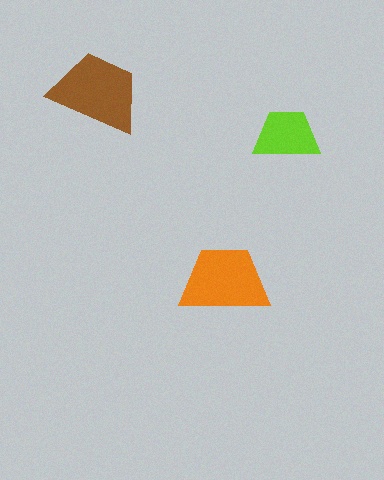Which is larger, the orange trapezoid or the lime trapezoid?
The orange one.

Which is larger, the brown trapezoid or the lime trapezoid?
The brown one.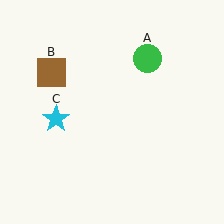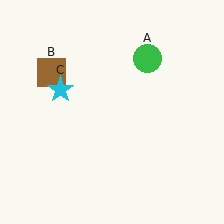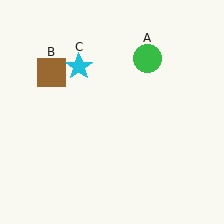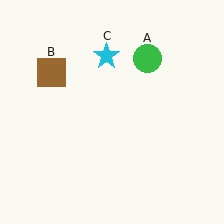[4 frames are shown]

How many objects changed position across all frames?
1 object changed position: cyan star (object C).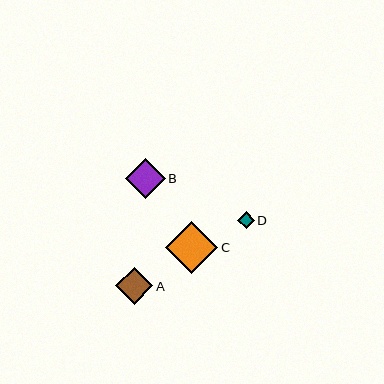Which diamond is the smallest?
Diamond D is the smallest with a size of approximately 16 pixels.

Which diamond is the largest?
Diamond C is the largest with a size of approximately 52 pixels.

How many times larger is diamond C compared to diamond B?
Diamond C is approximately 1.3 times the size of diamond B.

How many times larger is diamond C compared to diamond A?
Diamond C is approximately 1.4 times the size of diamond A.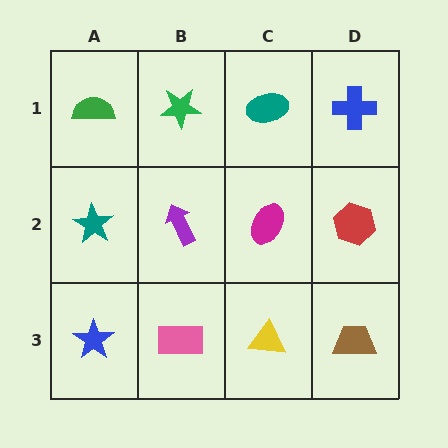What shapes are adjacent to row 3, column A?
A teal star (row 2, column A), a pink rectangle (row 3, column B).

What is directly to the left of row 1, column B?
A green semicircle.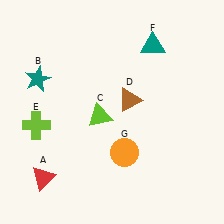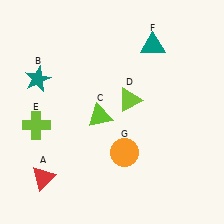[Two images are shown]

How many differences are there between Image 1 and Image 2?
There is 1 difference between the two images.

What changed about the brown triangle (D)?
In Image 1, D is brown. In Image 2, it changed to lime.